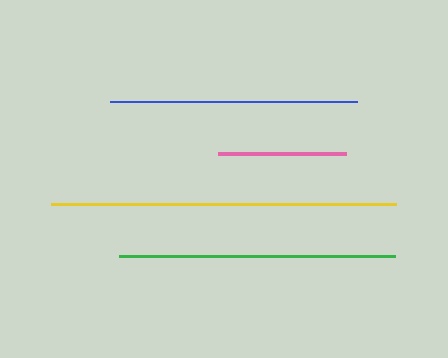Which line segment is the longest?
The yellow line is the longest at approximately 345 pixels.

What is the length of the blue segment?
The blue segment is approximately 247 pixels long.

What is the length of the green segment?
The green segment is approximately 276 pixels long.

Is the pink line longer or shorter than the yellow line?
The yellow line is longer than the pink line.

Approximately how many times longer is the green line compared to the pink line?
The green line is approximately 2.2 times the length of the pink line.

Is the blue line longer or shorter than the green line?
The green line is longer than the blue line.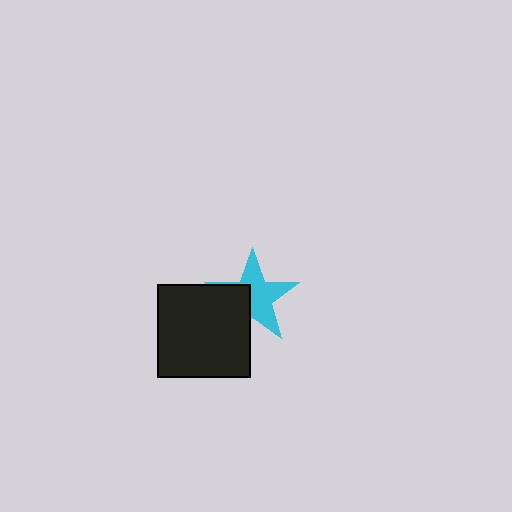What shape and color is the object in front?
The object in front is a black square.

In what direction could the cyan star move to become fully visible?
The cyan star could move toward the upper-right. That would shift it out from behind the black square entirely.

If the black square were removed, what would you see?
You would see the complete cyan star.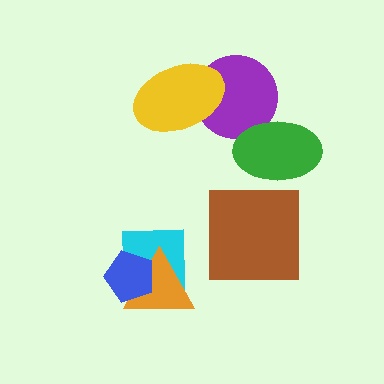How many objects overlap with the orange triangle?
2 objects overlap with the orange triangle.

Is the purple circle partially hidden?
Yes, it is partially covered by another shape.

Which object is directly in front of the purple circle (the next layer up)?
The yellow ellipse is directly in front of the purple circle.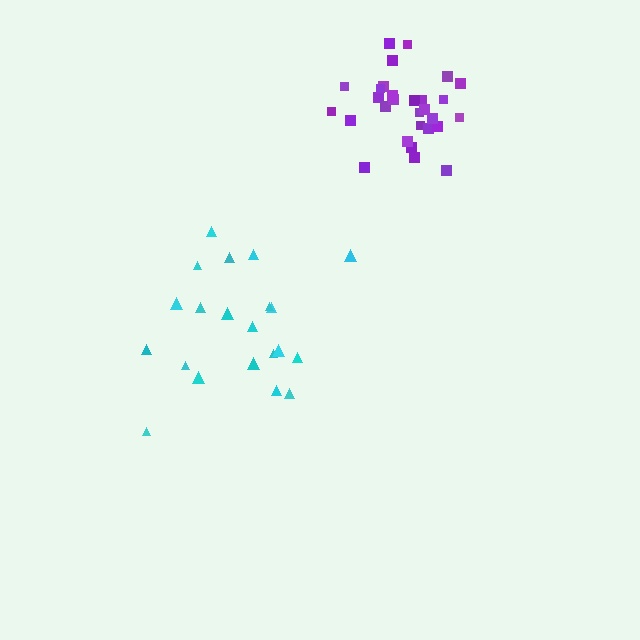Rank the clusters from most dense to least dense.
purple, cyan.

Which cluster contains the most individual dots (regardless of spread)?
Purple (31).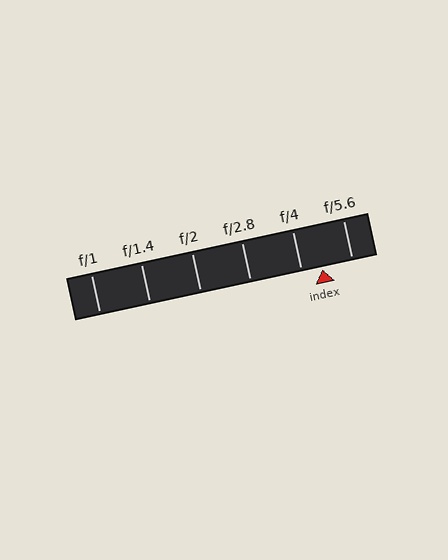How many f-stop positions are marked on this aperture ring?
There are 6 f-stop positions marked.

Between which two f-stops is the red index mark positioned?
The index mark is between f/4 and f/5.6.